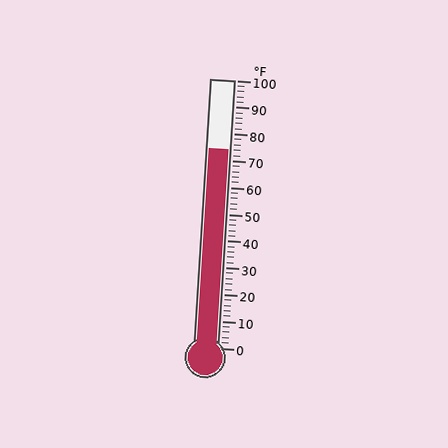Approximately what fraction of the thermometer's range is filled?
The thermometer is filled to approximately 75% of its range.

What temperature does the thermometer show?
The thermometer shows approximately 74°F.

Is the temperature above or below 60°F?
The temperature is above 60°F.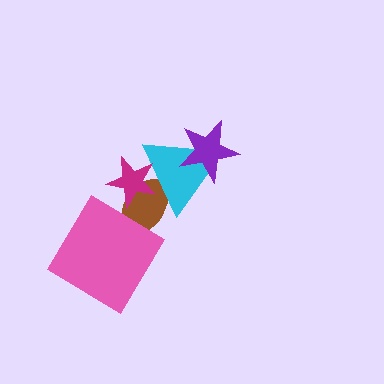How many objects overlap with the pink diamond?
1 object overlaps with the pink diamond.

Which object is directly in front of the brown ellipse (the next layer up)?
The cyan triangle is directly in front of the brown ellipse.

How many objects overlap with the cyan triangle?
3 objects overlap with the cyan triangle.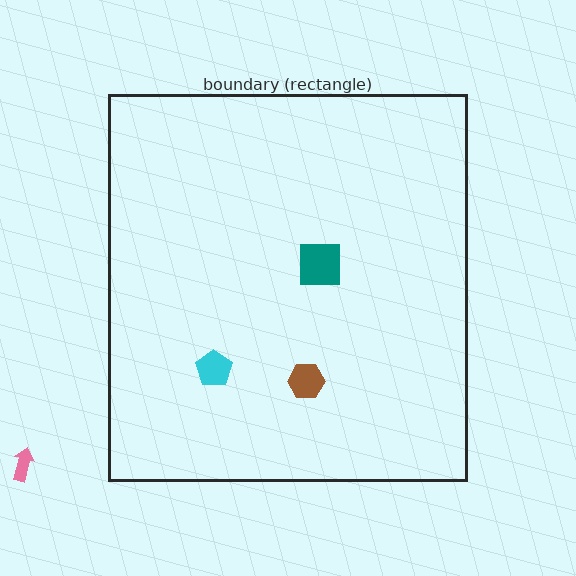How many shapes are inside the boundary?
3 inside, 1 outside.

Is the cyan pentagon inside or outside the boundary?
Inside.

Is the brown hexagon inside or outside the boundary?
Inside.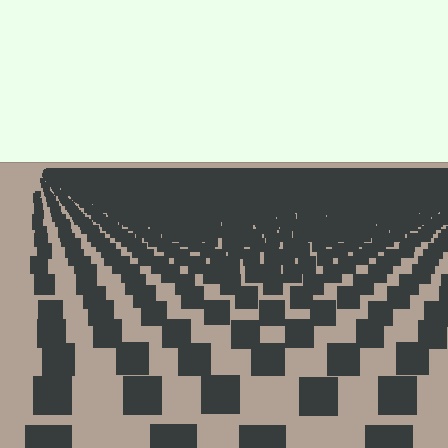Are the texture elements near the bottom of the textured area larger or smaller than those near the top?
Larger. Near the bottom, elements are closer to the viewer and appear at a bigger on-screen size.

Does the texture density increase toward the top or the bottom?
Density increases toward the top.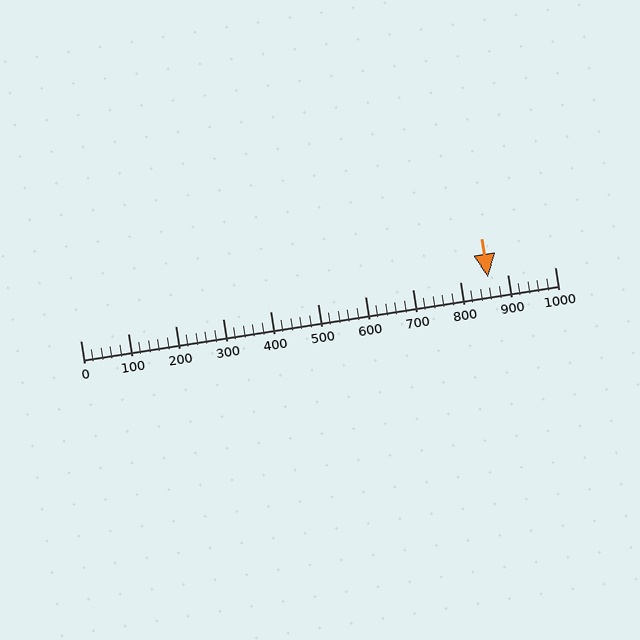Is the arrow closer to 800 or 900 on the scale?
The arrow is closer to 900.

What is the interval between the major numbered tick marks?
The major tick marks are spaced 100 units apart.